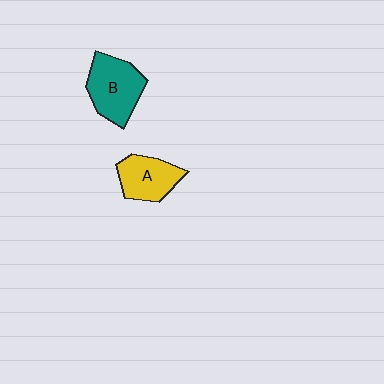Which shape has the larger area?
Shape B (teal).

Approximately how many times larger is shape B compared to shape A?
Approximately 1.3 times.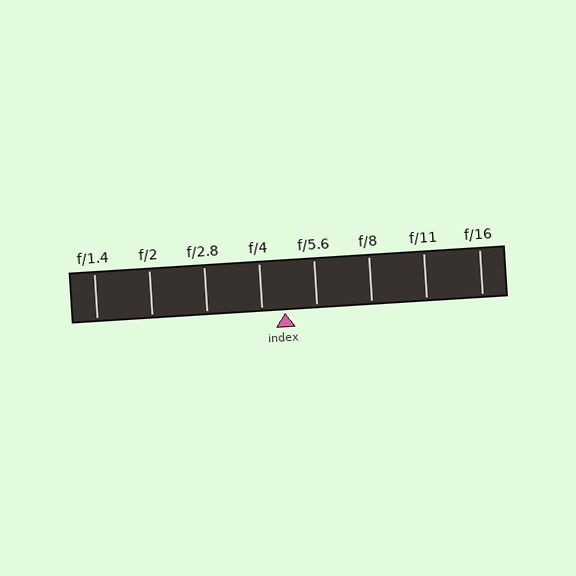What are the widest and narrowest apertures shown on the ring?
The widest aperture shown is f/1.4 and the narrowest is f/16.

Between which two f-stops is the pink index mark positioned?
The index mark is between f/4 and f/5.6.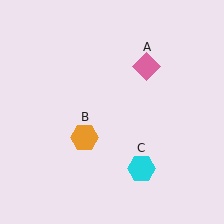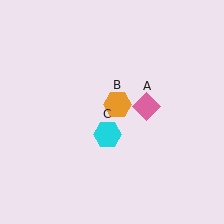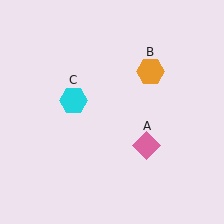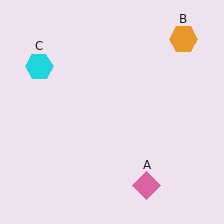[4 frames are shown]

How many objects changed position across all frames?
3 objects changed position: pink diamond (object A), orange hexagon (object B), cyan hexagon (object C).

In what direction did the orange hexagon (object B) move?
The orange hexagon (object B) moved up and to the right.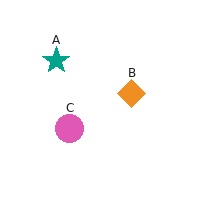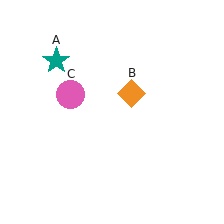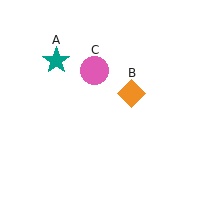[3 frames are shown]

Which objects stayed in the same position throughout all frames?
Teal star (object A) and orange diamond (object B) remained stationary.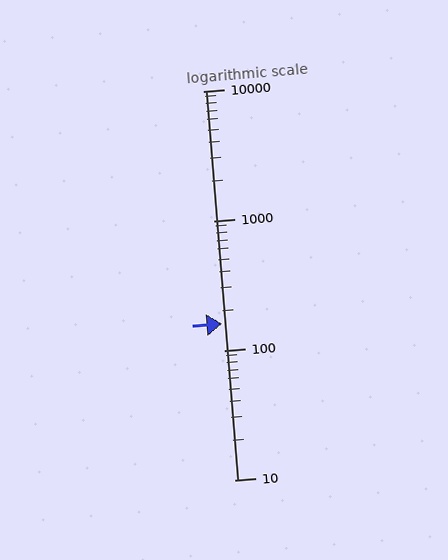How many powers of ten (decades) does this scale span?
The scale spans 3 decades, from 10 to 10000.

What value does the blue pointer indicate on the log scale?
The pointer indicates approximately 160.